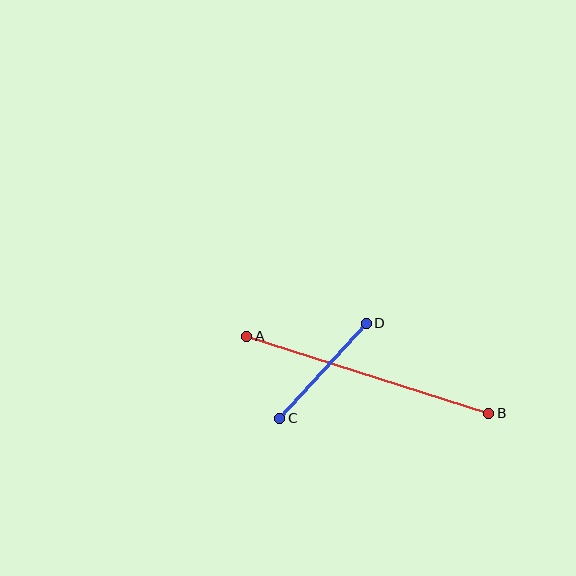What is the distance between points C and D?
The distance is approximately 128 pixels.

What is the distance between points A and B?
The distance is approximately 254 pixels.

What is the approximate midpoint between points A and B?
The midpoint is at approximately (368, 375) pixels.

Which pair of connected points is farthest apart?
Points A and B are farthest apart.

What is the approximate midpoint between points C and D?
The midpoint is at approximately (323, 371) pixels.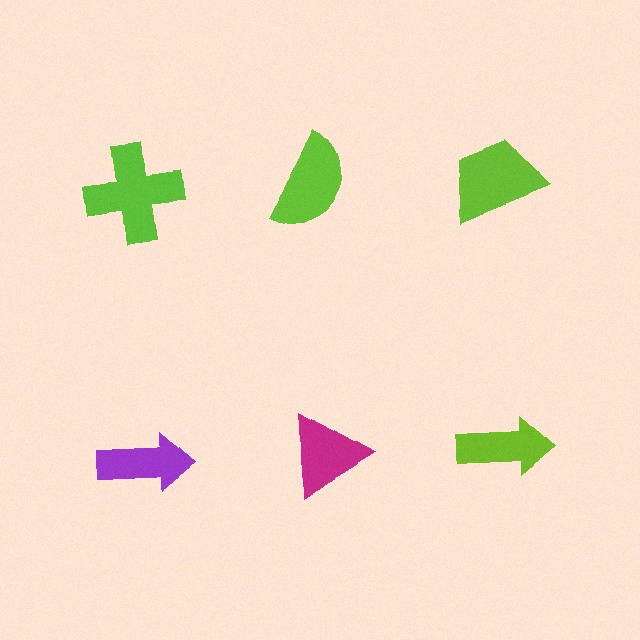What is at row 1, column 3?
A lime trapezoid.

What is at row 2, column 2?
A magenta triangle.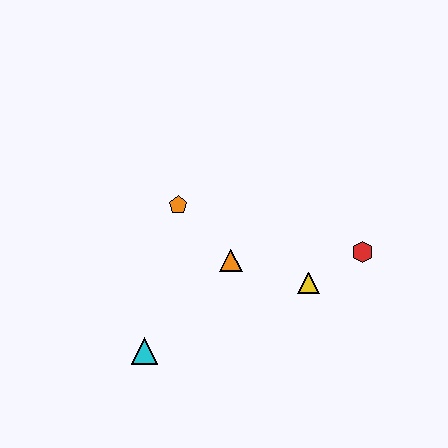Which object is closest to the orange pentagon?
The orange triangle is closest to the orange pentagon.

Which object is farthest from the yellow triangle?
The cyan triangle is farthest from the yellow triangle.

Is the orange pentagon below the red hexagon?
No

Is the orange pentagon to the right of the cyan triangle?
Yes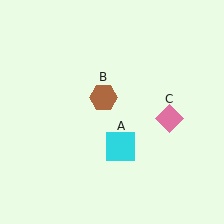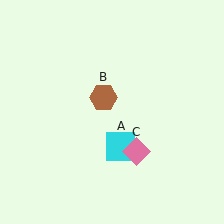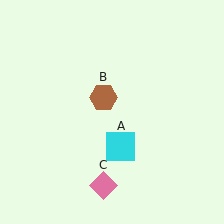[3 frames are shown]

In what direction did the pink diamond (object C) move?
The pink diamond (object C) moved down and to the left.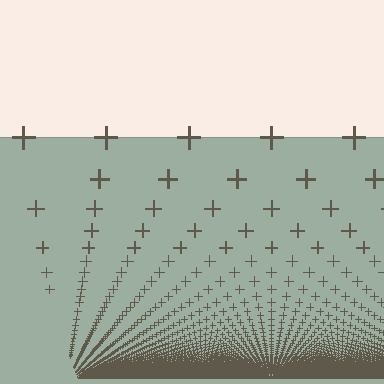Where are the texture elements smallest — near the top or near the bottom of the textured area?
Near the bottom.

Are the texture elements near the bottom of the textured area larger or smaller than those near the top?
Smaller. The gradient is inverted — elements near the bottom are smaller and denser.